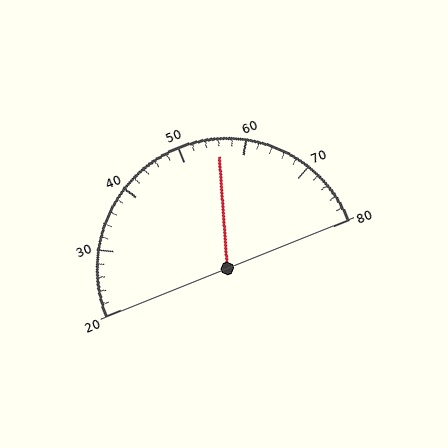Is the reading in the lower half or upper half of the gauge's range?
The reading is in the upper half of the range (20 to 80).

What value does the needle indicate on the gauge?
The needle indicates approximately 56.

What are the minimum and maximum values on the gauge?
The gauge ranges from 20 to 80.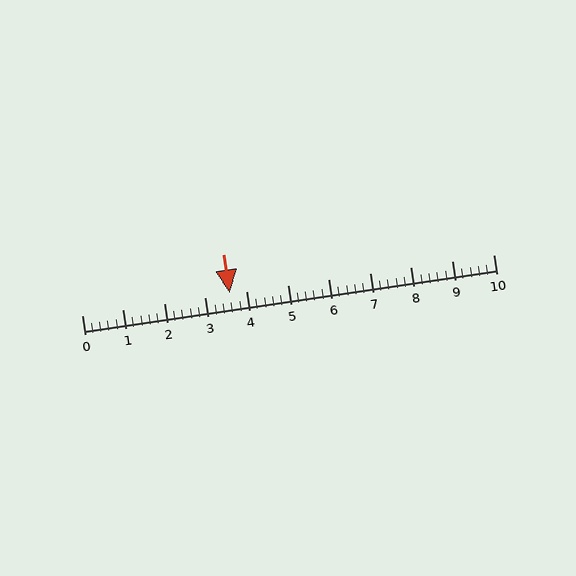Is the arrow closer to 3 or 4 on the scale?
The arrow is closer to 4.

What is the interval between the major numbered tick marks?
The major tick marks are spaced 1 units apart.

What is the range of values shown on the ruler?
The ruler shows values from 0 to 10.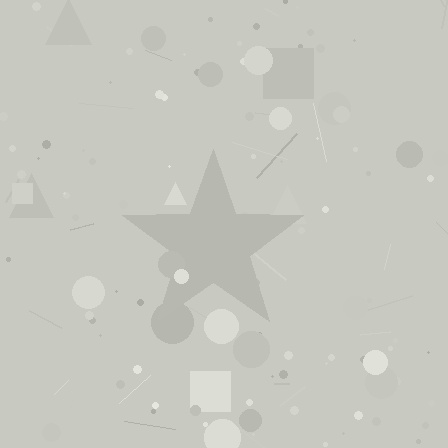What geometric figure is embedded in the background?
A star is embedded in the background.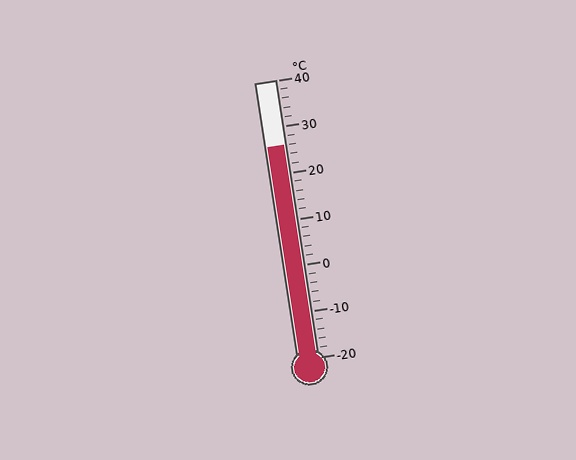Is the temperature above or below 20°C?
The temperature is above 20°C.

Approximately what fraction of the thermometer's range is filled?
The thermometer is filled to approximately 75% of its range.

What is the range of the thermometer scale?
The thermometer scale ranges from -20°C to 40°C.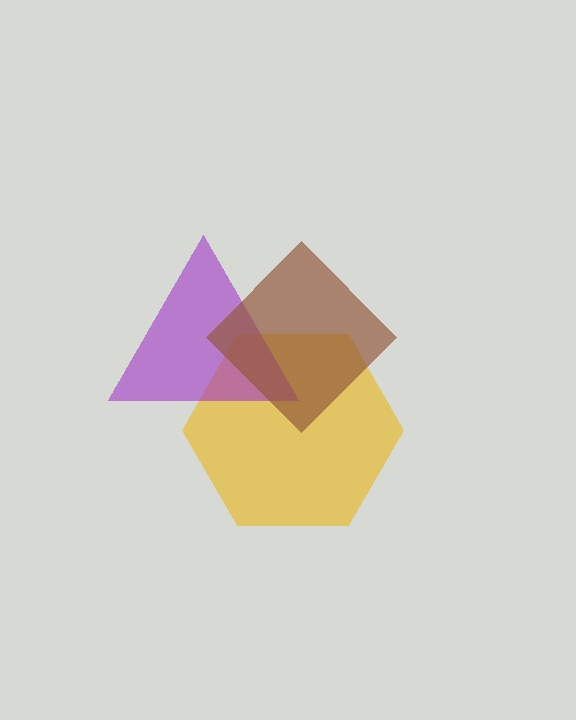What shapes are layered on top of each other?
The layered shapes are: a yellow hexagon, a purple triangle, a brown diamond.